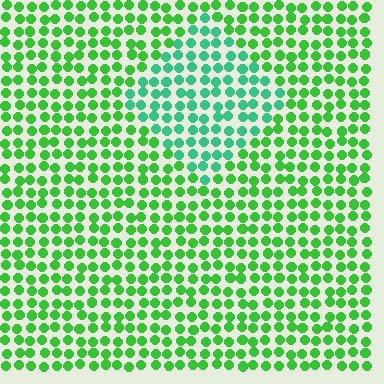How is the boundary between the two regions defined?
The boundary is defined purely by a slight shift in hue (about 34 degrees). Spacing, size, and orientation are identical on both sides.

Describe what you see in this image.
The image is filled with small green elements in a uniform arrangement. A diamond-shaped region is visible where the elements are tinted to a slightly different hue, forming a subtle color boundary.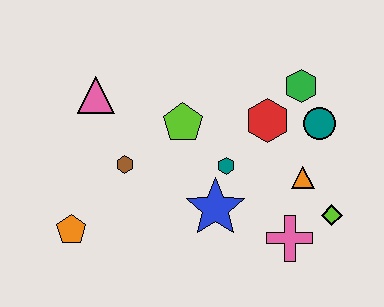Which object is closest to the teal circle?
The green hexagon is closest to the teal circle.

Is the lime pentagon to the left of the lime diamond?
Yes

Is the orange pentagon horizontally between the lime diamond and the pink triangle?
No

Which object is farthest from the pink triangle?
The lime diamond is farthest from the pink triangle.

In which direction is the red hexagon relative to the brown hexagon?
The red hexagon is to the right of the brown hexagon.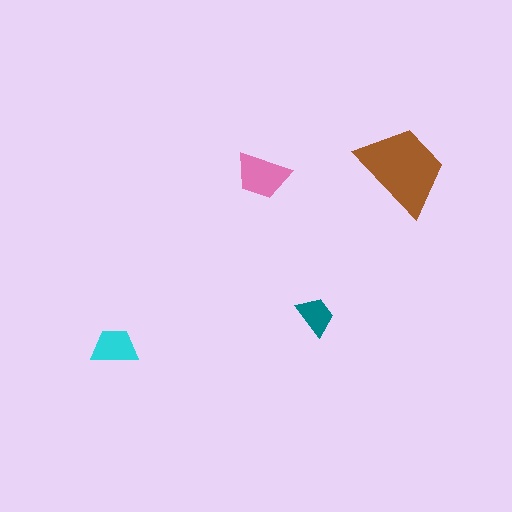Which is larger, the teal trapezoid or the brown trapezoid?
The brown one.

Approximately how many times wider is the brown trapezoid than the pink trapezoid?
About 1.5 times wider.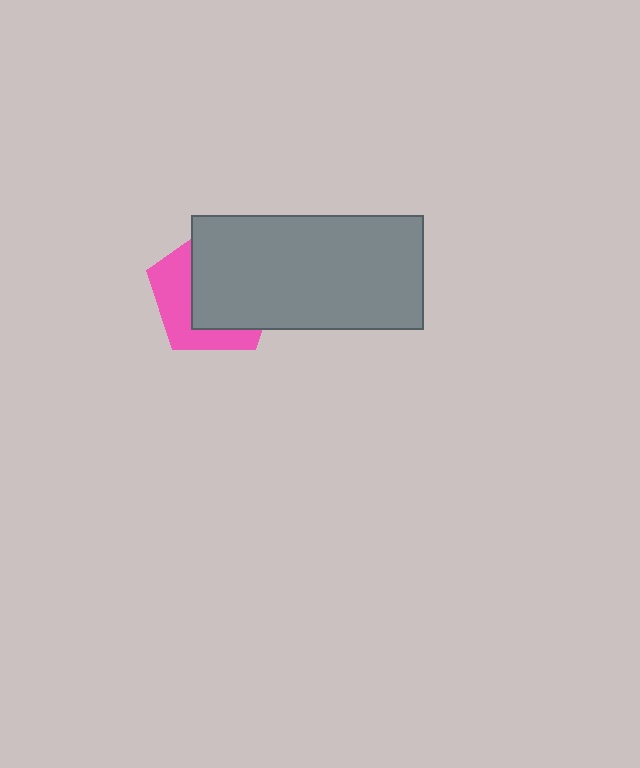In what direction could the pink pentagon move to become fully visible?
The pink pentagon could move left. That would shift it out from behind the gray rectangle entirely.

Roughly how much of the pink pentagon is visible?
A small part of it is visible (roughly 39%).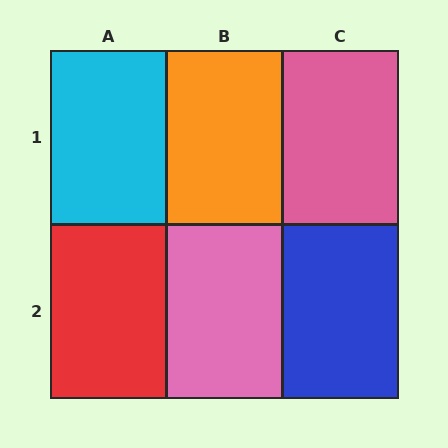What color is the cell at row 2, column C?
Blue.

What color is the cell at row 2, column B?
Pink.